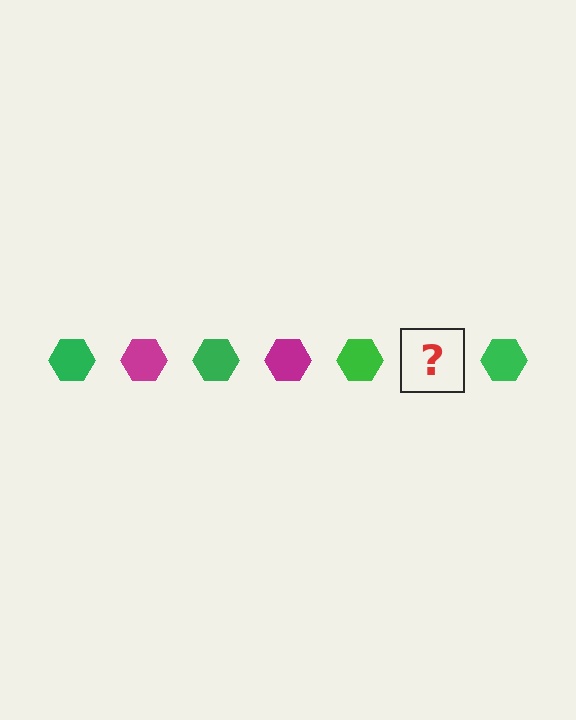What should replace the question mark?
The question mark should be replaced with a magenta hexagon.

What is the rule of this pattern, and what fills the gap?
The rule is that the pattern cycles through green, magenta hexagons. The gap should be filled with a magenta hexagon.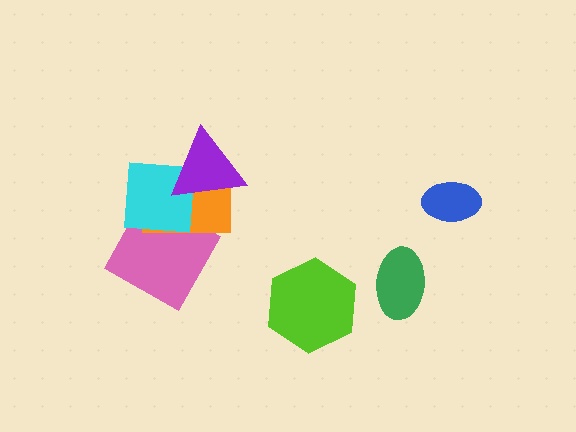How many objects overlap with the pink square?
2 objects overlap with the pink square.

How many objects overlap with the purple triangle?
2 objects overlap with the purple triangle.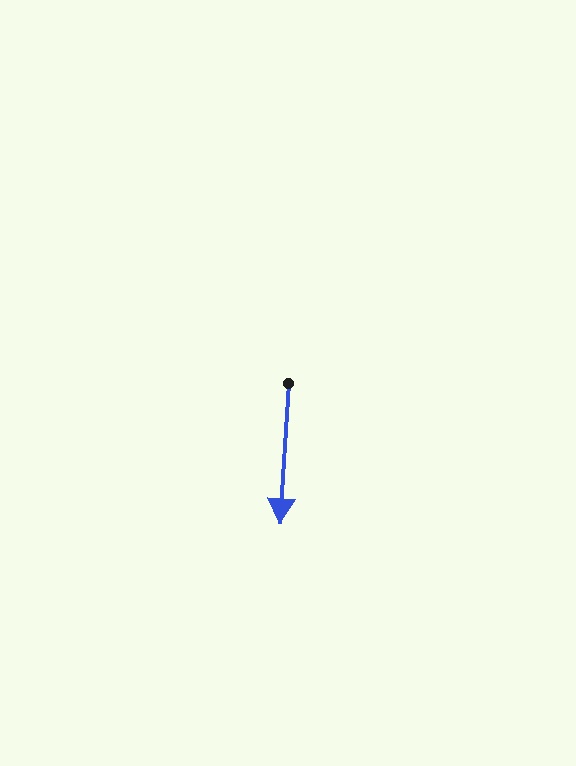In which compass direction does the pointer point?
South.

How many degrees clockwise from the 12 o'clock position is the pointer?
Approximately 183 degrees.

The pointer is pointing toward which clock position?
Roughly 6 o'clock.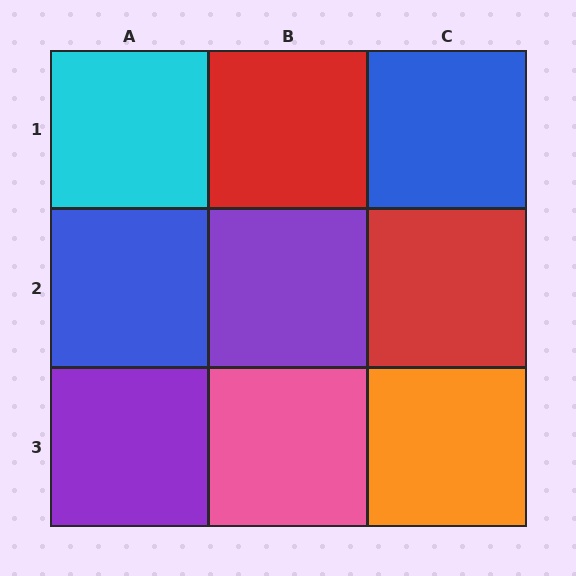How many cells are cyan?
1 cell is cyan.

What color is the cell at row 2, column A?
Blue.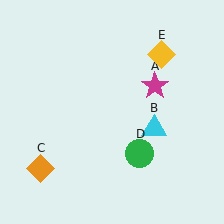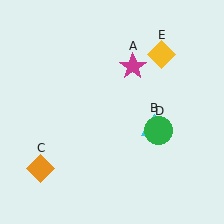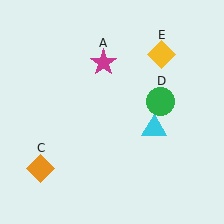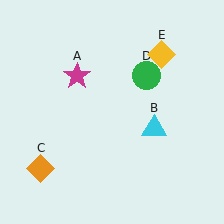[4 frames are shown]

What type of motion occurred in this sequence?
The magenta star (object A), green circle (object D) rotated counterclockwise around the center of the scene.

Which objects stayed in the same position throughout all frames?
Cyan triangle (object B) and orange diamond (object C) and yellow diamond (object E) remained stationary.